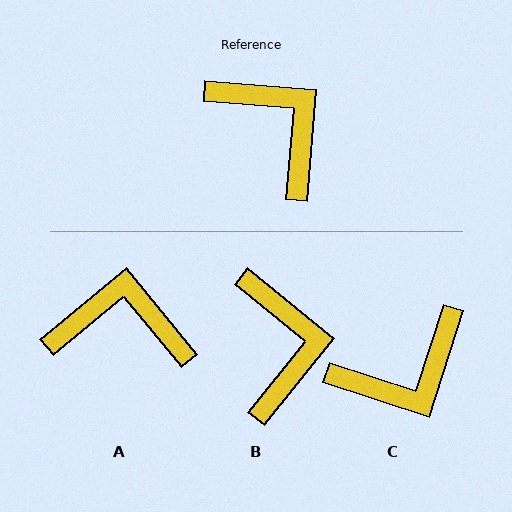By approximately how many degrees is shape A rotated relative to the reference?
Approximately 45 degrees counter-clockwise.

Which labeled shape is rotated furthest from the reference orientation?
C, about 103 degrees away.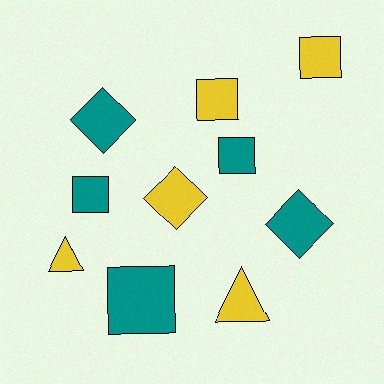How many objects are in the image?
There are 10 objects.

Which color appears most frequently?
Teal, with 5 objects.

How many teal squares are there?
There are 3 teal squares.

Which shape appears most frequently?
Square, with 5 objects.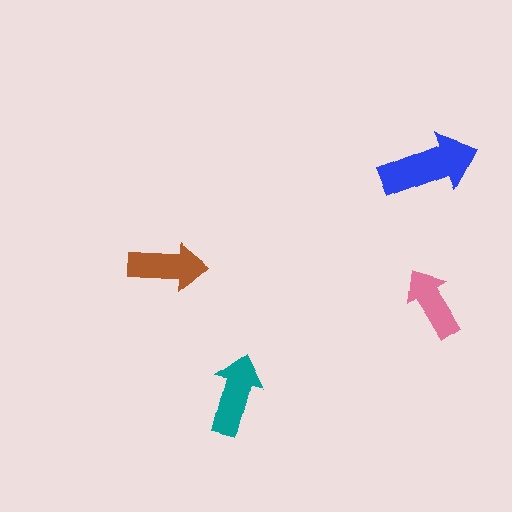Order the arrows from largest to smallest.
the blue one, the teal one, the brown one, the pink one.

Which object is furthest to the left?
The brown arrow is leftmost.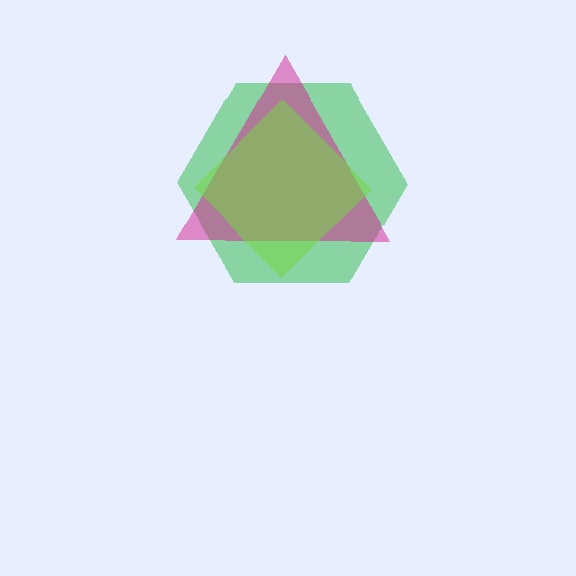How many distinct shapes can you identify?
There are 3 distinct shapes: a green hexagon, a magenta triangle, a lime diamond.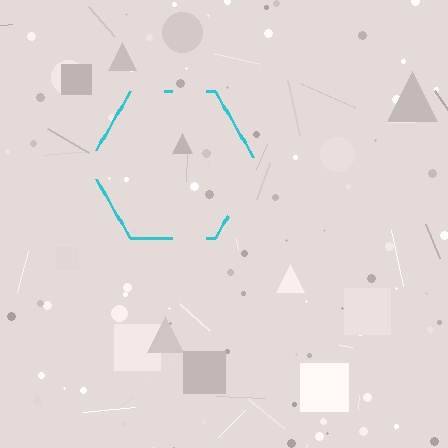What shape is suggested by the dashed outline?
The dashed outline suggests a hexagon.